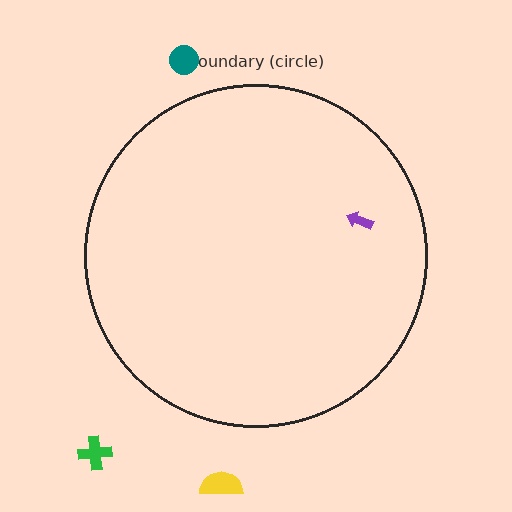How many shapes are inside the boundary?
1 inside, 3 outside.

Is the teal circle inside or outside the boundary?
Outside.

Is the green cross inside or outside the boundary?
Outside.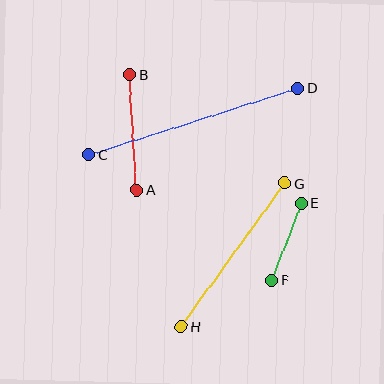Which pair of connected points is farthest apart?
Points C and D are farthest apart.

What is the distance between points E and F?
The distance is approximately 83 pixels.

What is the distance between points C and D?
The distance is approximately 219 pixels.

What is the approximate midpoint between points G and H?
The midpoint is at approximately (233, 255) pixels.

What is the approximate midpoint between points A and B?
The midpoint is at approximately (133, 132) pixels.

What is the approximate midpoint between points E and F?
The midpoint is at approximately (286, 242) pixels.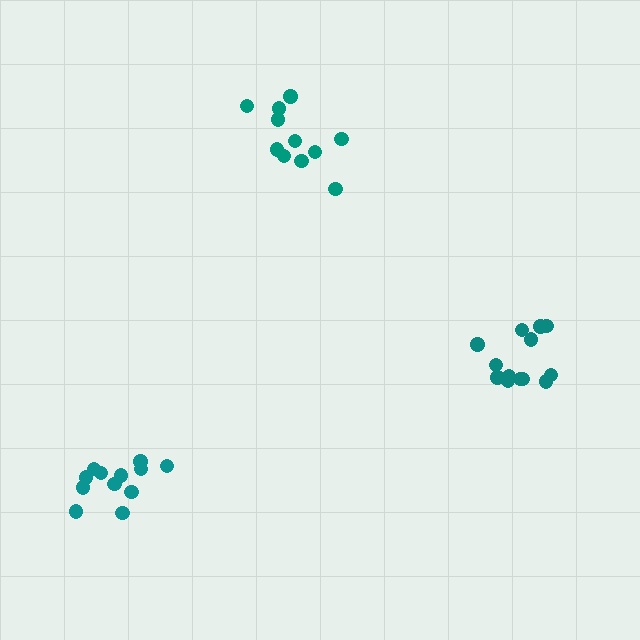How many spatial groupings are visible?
There are 3 spatial groupings.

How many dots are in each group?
Group 1: 11 dots, Group 2: 12 dots, Group 3: 13 dots (36 total).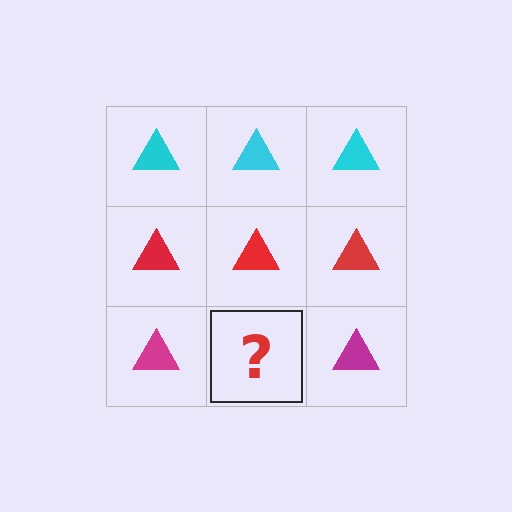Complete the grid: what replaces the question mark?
The question mark should be replaced with a magenta triangle.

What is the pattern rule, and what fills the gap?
The rule is that each row has a consistent color. The gap should be filled with a magenta triangle.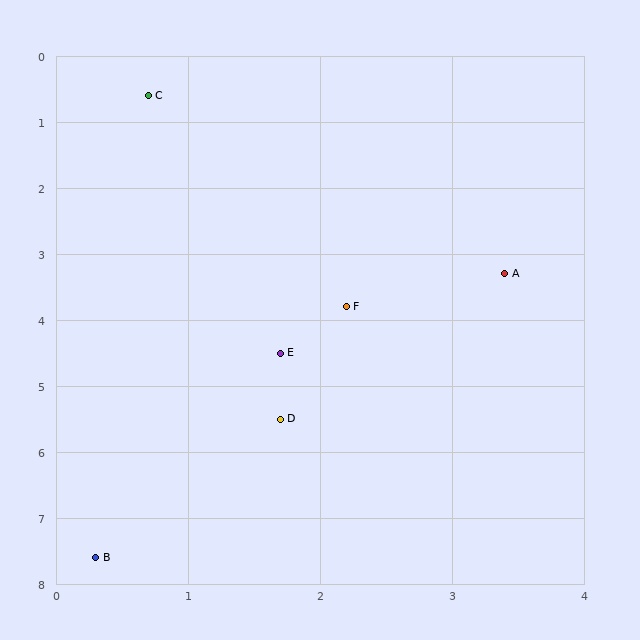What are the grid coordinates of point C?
Point C is at approximately (0.7, 0.6).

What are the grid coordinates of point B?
Point B is at approximately (0.3, 7.6).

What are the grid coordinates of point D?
Point D is at approximately (1.7, 5.5).